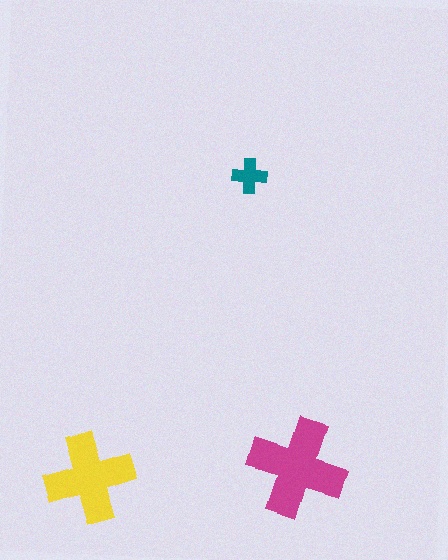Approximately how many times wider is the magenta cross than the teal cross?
About 3 times wider.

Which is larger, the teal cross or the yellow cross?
The yellow one.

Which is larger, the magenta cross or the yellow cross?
The magenta one.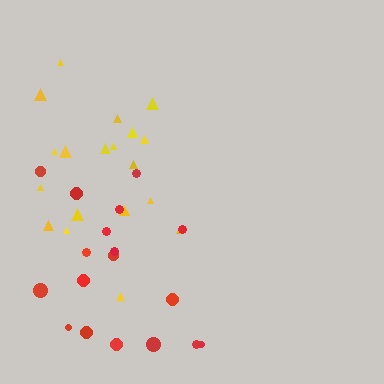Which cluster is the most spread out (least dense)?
Red.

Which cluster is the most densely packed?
Yellow.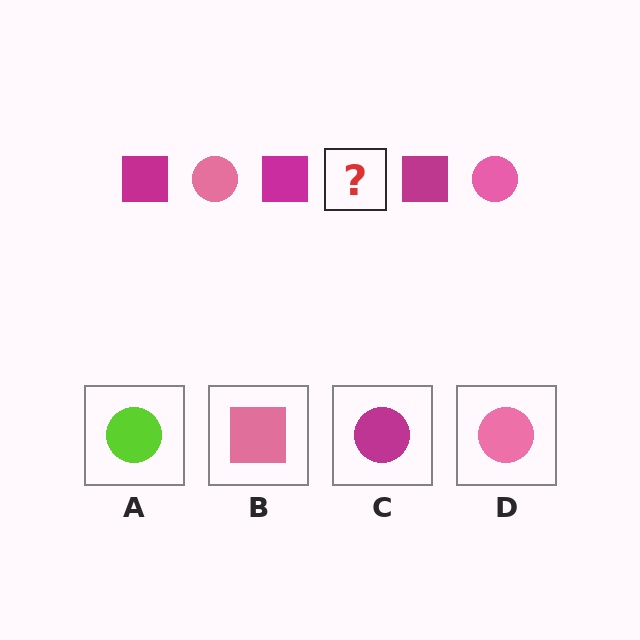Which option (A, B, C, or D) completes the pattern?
D.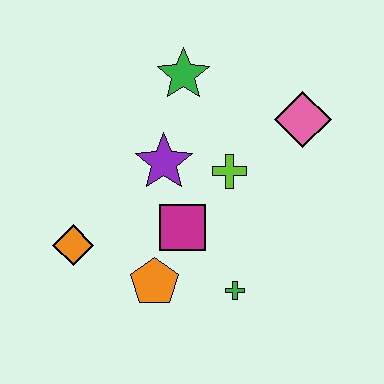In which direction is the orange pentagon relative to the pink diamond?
The orange pentagon is below the pink diamond.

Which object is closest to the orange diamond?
The orange pentagon is closest to the orange diamond.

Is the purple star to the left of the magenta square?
Yes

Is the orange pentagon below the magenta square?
Yes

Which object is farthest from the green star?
The green cross is farthest from the green star.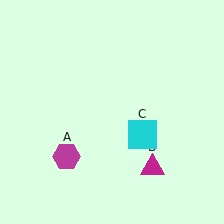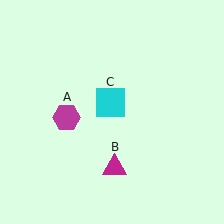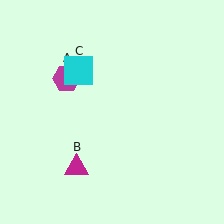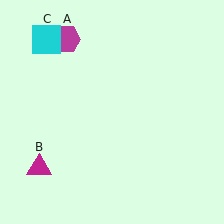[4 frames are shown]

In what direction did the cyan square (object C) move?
The cyan square (object C) moved up and to the left.